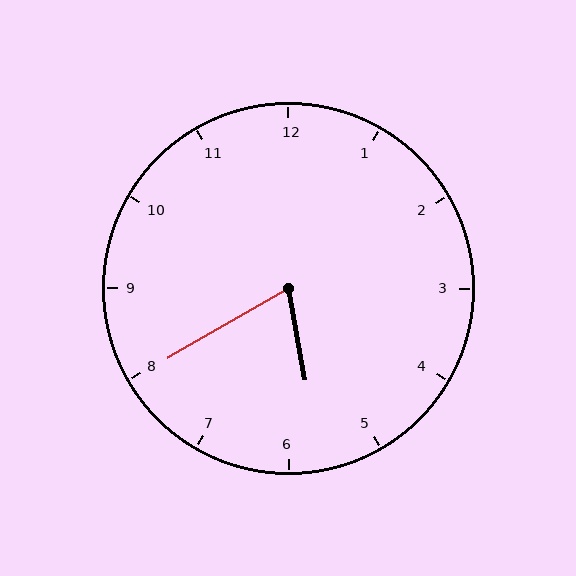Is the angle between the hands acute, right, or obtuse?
It is acute.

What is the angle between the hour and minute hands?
Approximately 70 degrees.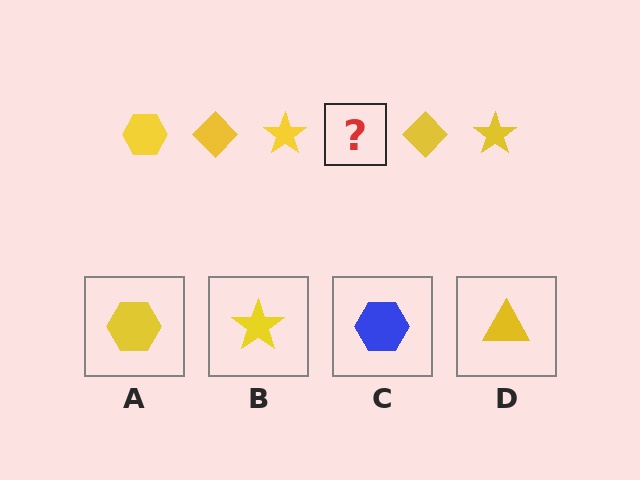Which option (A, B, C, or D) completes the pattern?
A.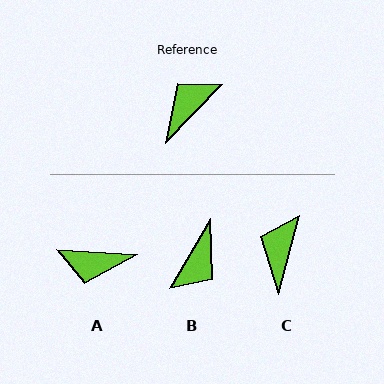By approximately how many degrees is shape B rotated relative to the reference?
Approximately 167 degrees clockwise.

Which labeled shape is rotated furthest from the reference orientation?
B, about 167 degrees away.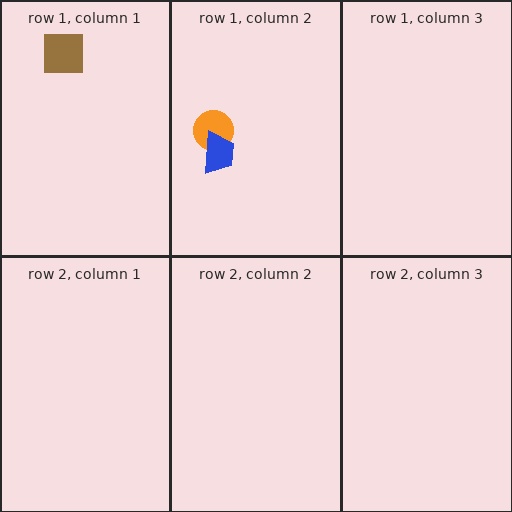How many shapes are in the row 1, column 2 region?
2.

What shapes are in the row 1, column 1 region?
The brown square.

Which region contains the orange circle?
The row 1, column 2 region.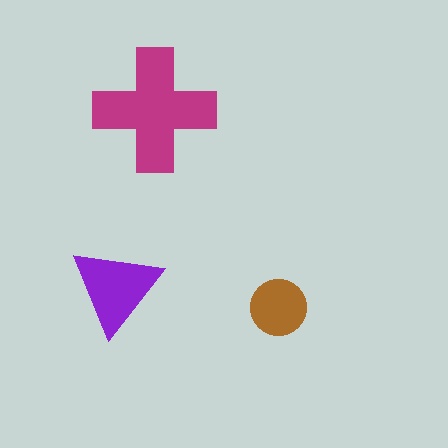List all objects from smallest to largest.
The brown circle, the purple triangle, the magenta cross.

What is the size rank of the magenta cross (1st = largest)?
1st.